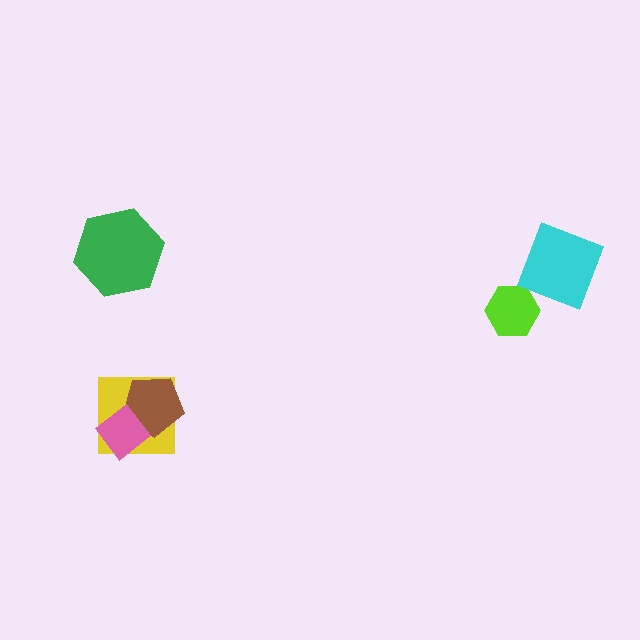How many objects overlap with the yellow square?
2 objects overlap with the yellow square.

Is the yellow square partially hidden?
Yes, it is partially covered by another shape.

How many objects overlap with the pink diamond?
2 objects overlap with the pink diamond.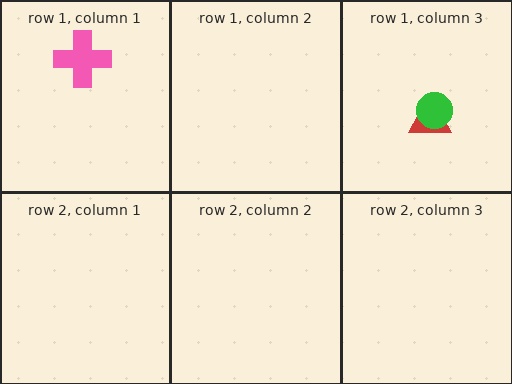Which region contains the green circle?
The row 1, column 3 region.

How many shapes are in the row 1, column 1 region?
1.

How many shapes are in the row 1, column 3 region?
2.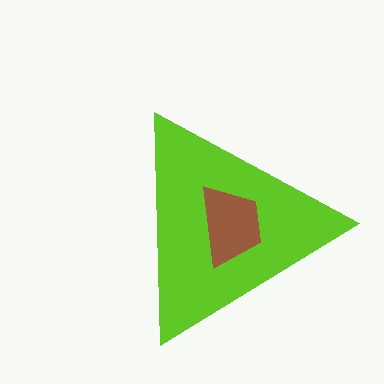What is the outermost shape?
The lime triangle.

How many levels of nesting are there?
2.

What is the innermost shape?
The brown trapezoid.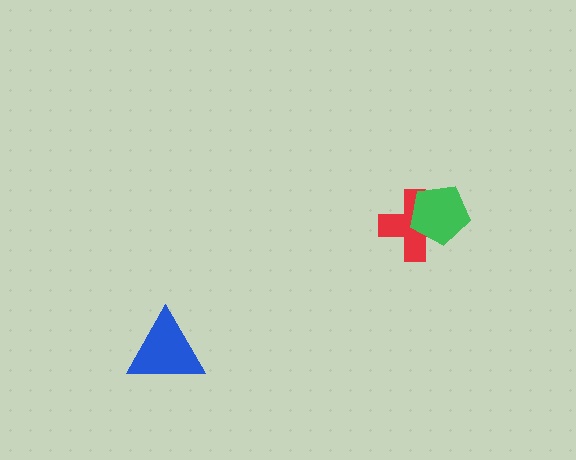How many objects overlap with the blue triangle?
0 objects overlap with the blue triangle.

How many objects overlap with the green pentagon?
1 object overlaps with the green pentagon.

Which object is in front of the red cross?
The green pentagon is in front of the red cross.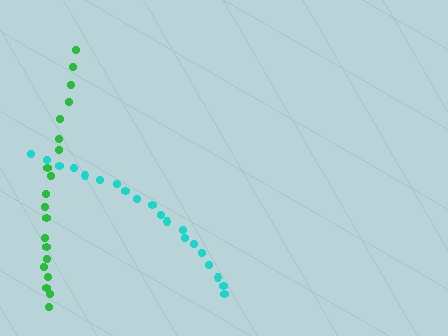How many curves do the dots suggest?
There are 2 distinct paths.